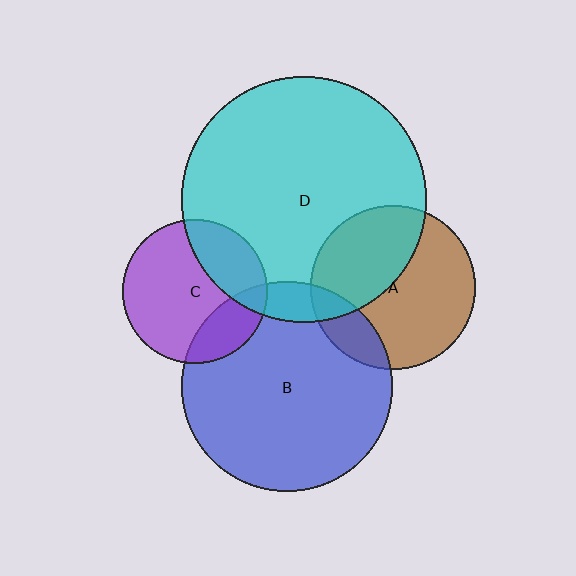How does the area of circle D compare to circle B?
Approximately 1.4 times.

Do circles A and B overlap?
Yes.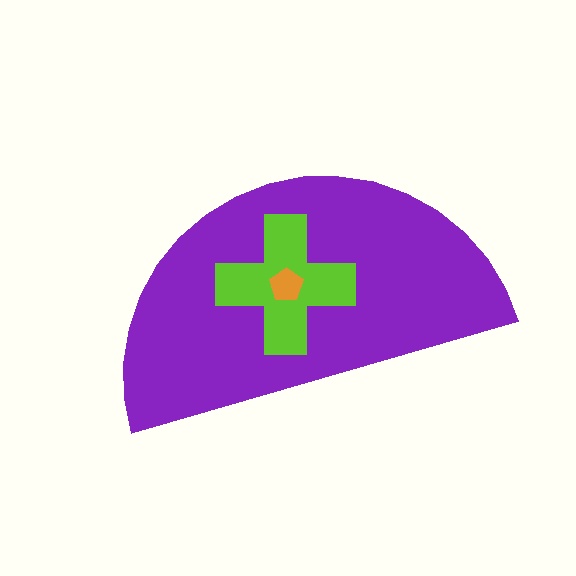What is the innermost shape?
The orange pentagon.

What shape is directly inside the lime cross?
The orange pentagon.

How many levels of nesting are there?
3.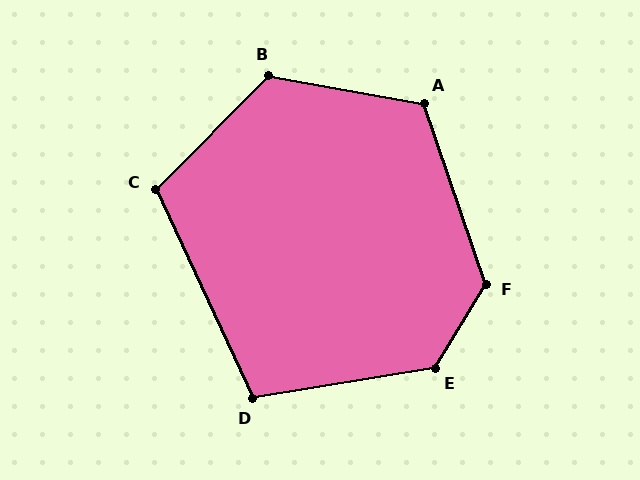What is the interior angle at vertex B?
Approximately 125 degrees (obtuse).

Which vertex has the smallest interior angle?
D, at approximately 105 degrees.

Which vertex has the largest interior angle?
E, at approximately 131 degrees.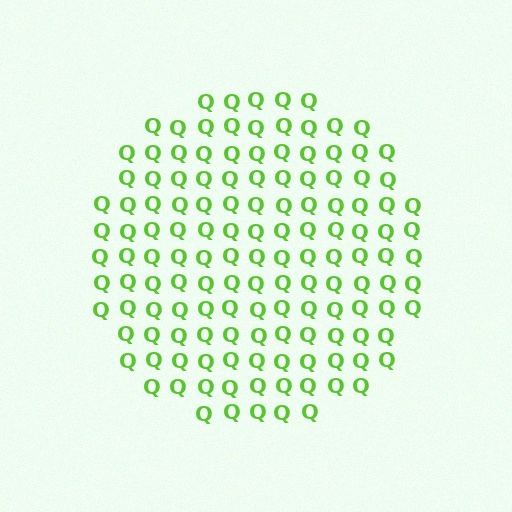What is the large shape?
The large shape is a circle.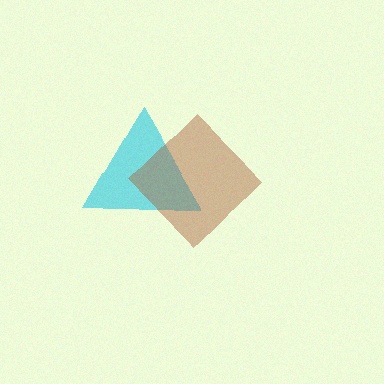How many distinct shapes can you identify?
There are 2 distinct shapes: a cyan triangle, a brown diamond.